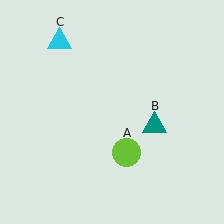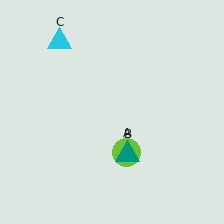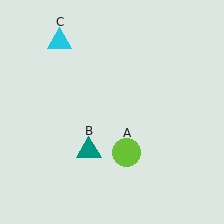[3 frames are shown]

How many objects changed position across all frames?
1 object changed position: teal triangle (object B).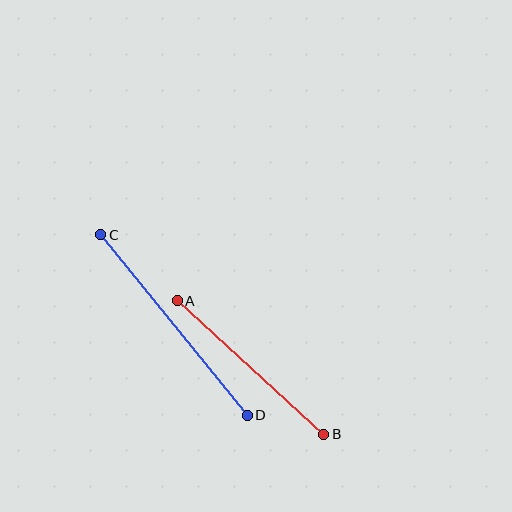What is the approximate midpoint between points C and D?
The midpoint is at approximately (174, 325) pixels.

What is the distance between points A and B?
The distance is approximately 198 pixels.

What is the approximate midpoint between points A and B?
The midpoint is at approximately (250, 368) pixels.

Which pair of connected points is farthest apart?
Points C and D are farthest apart.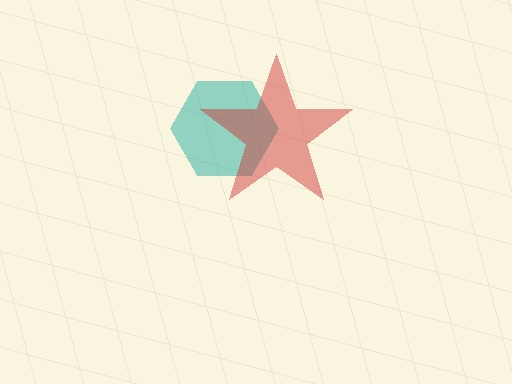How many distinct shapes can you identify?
There are 2 distinct shapes: a teal hexagon, a red star.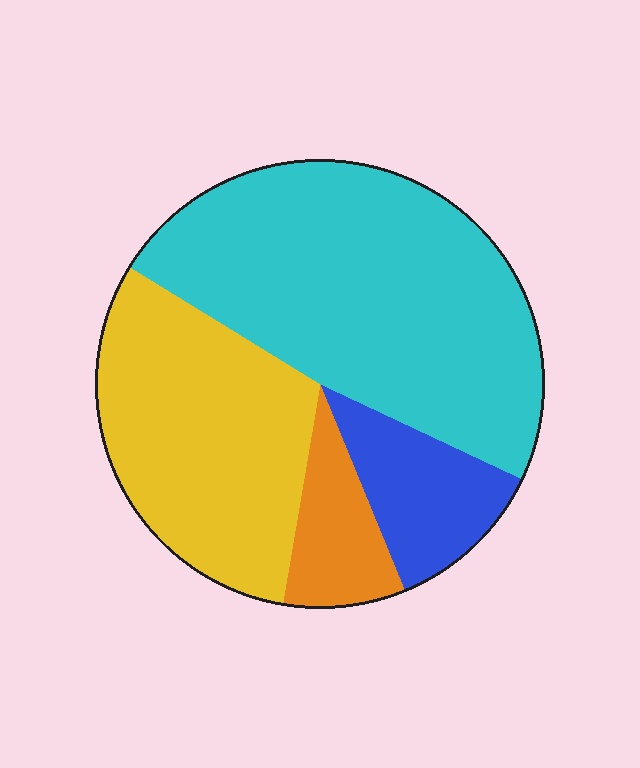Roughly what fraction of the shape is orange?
Orange covers around 10% of the shape.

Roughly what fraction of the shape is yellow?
Yellow takes up about one third (1/3) of the shape.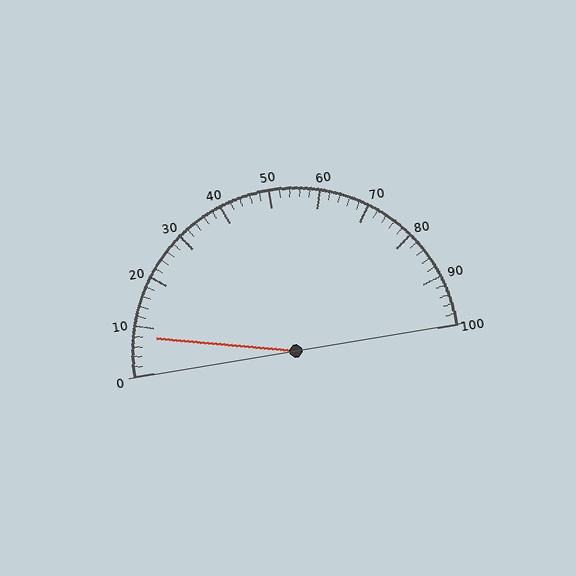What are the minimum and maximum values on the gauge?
The gauge ranges from 0 to 100.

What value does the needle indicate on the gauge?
The needle indicates approximately 8.